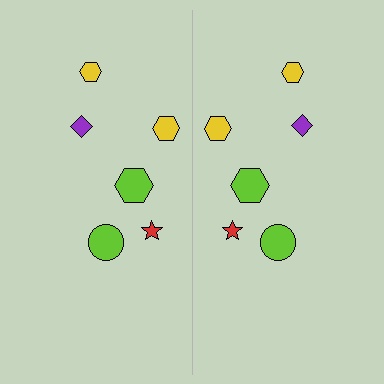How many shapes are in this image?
There are 12 shapes in this image.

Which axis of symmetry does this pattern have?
The pattern has a vertical axis of symmetry running through the center of the image.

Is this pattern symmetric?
Yes, this pattern has bilateral (reflection) symmetry.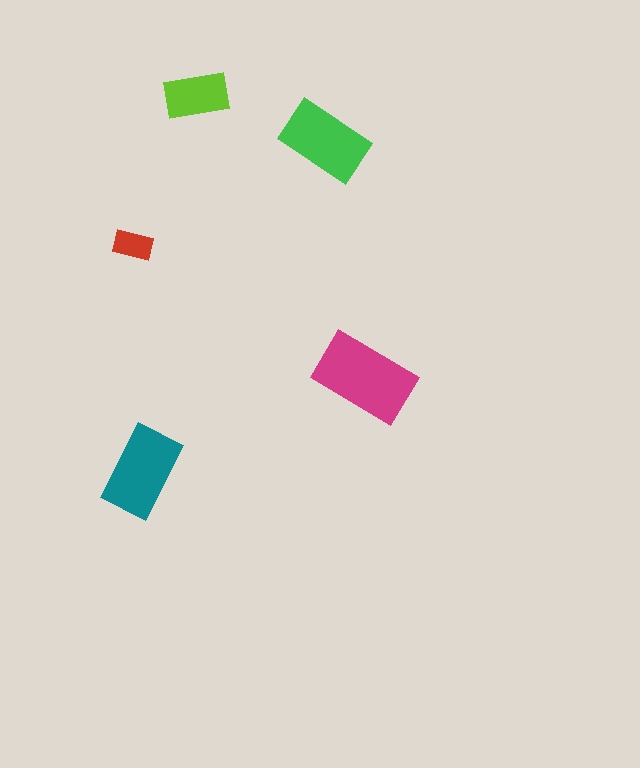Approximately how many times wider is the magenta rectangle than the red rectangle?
About 2.5 times wider.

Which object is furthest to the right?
The magenta rectangle is rightmost.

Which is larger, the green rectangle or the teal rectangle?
The teal one.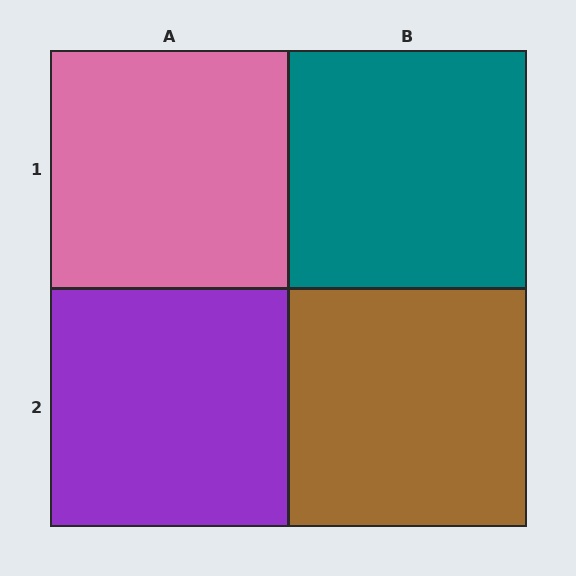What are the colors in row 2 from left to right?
Purple, brown.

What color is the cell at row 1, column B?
Teal.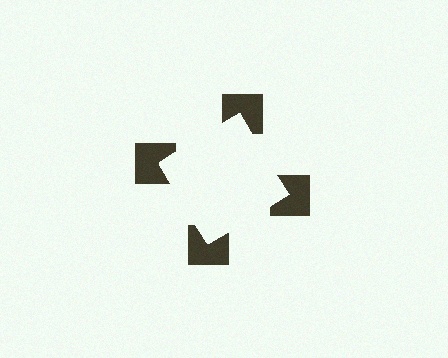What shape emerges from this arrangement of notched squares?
An illusory square — its edges are inferred from the aligned wedge cuts in the notched squares, not physically drawn.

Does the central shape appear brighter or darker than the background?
It typically appears slightly brighter than the background, even though no actual brightness change is drawn.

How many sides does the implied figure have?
4 sides.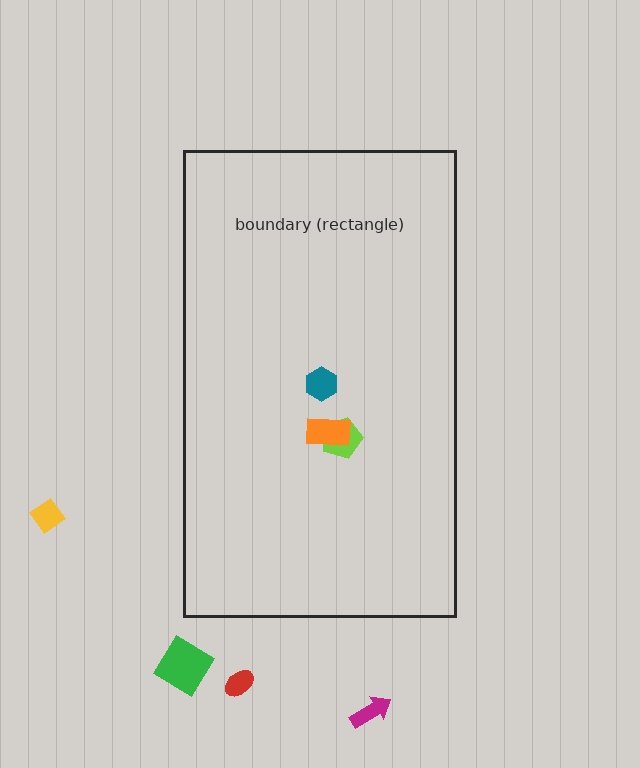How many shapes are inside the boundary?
3 inside, 4 outside.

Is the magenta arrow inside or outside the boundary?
Outside.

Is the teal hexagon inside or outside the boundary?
Inside.